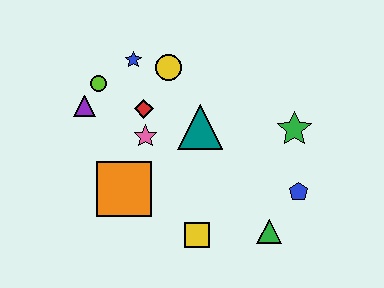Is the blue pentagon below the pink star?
Yes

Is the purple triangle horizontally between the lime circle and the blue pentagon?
No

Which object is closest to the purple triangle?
The lime circle is closest to the purple triangle.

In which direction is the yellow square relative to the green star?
The yellow square is below the green star.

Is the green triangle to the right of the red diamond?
Yes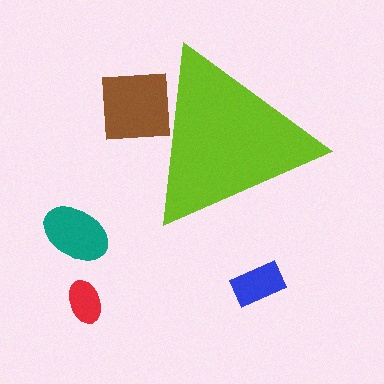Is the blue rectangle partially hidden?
No, the blue rectangle is fully visible.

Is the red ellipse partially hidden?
No, the red ellipse is fully visible.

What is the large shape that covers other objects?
A lime triangle.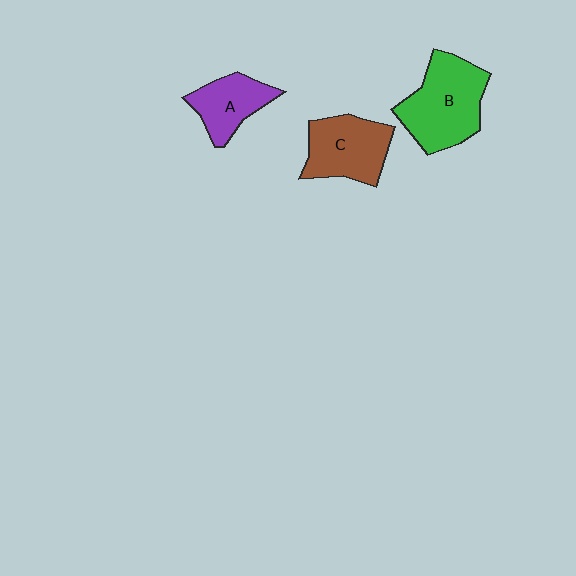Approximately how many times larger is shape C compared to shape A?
Approximately 1.3 times.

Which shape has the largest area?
Shape B (green).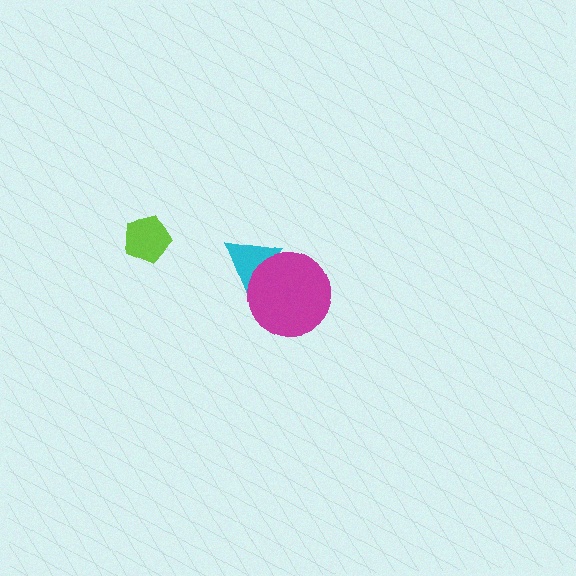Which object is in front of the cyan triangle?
The magenta circle is in front of the cyan triangle.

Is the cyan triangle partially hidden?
Yes, it is partially covered by another shape.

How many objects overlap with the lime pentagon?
0 objects overlap with the lime pentagon.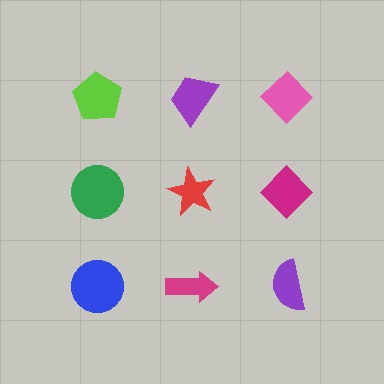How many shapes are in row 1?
3 shapes.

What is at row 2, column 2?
A red star.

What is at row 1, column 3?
A pink diamond.